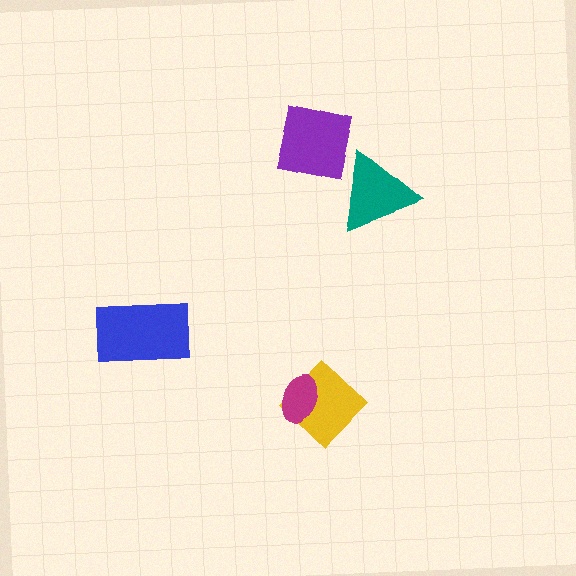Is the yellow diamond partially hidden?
Yes, it is partially covered by another shape.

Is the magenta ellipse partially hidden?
No, no other shape covers it.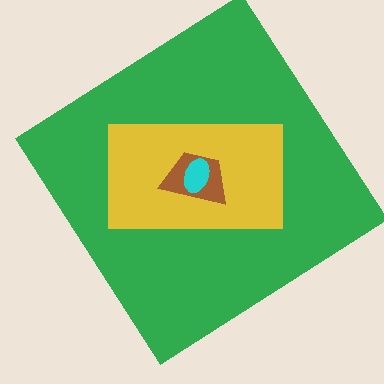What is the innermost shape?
The cyan ellipse.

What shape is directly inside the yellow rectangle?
The brown trapezoid.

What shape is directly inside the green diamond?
The yellow rectangle.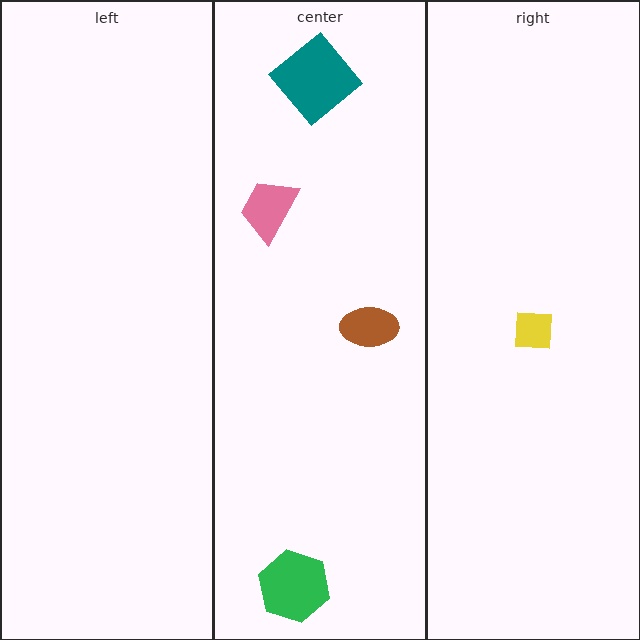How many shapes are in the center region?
4.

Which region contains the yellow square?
The right region.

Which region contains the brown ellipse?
The center region.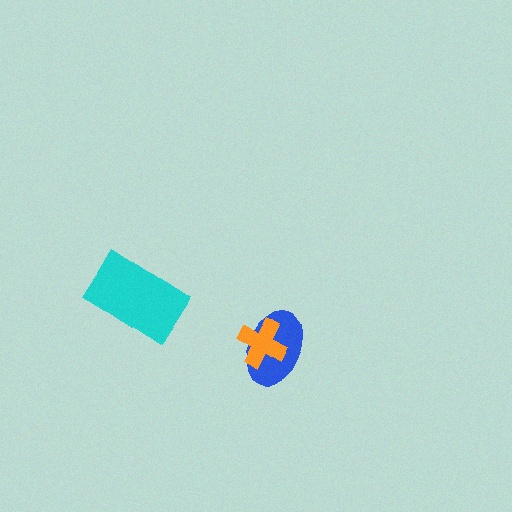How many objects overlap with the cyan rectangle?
0 objects overlap with the cyan rectangle.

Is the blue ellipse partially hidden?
Yes, it is partially covered by another shape.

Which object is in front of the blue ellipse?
The orange cross is in front of the blue ellipse.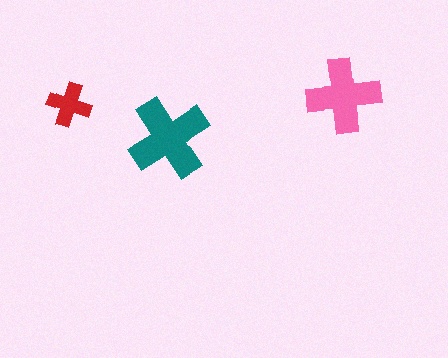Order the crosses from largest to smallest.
the teal one, the pink one, the red one.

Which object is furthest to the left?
The red cross is leftmost.